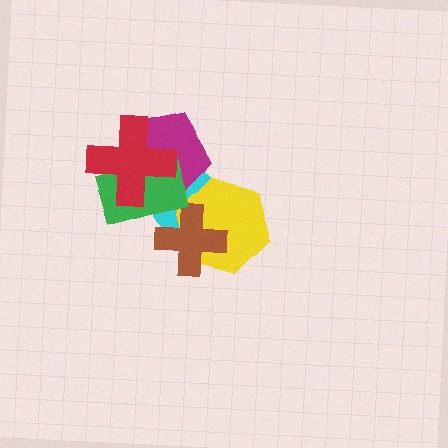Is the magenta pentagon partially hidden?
Yes, it is partially covered by another shape.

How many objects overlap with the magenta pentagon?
3 objects overlap with the magenta pentagon.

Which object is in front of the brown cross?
The green rectangle is in front of the brown cross.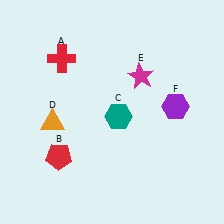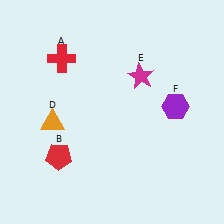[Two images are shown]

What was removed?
The teal hexagon (C) was removed in Image 2.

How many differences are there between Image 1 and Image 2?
There is 1 difference between the two images.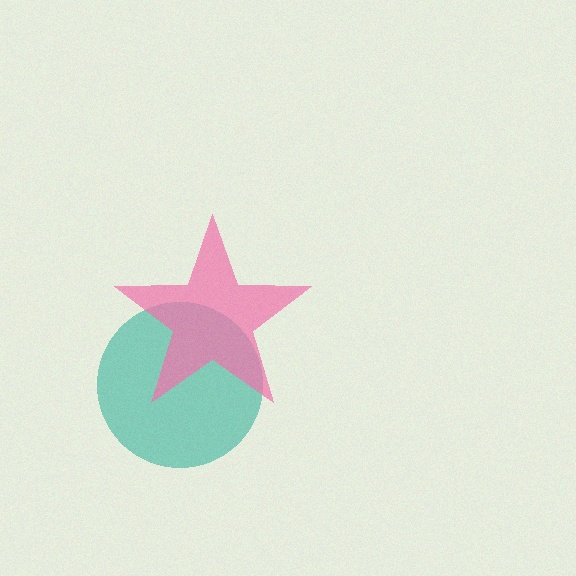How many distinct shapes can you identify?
There are 2 distinct shapes: a teal circle, a pink star.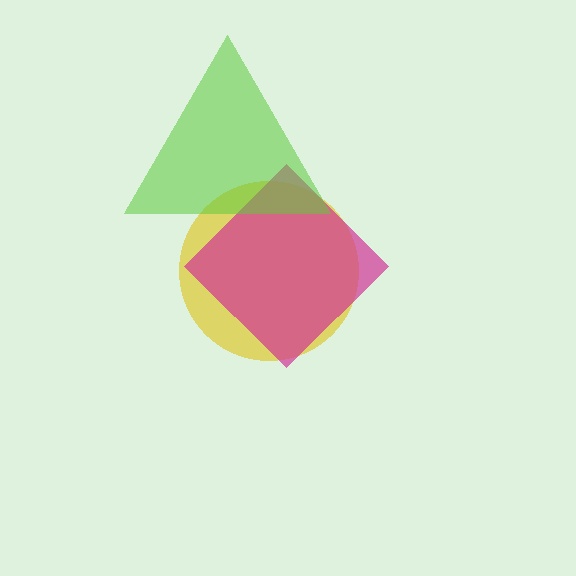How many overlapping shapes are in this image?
There are 3 overlapping shapes in the image.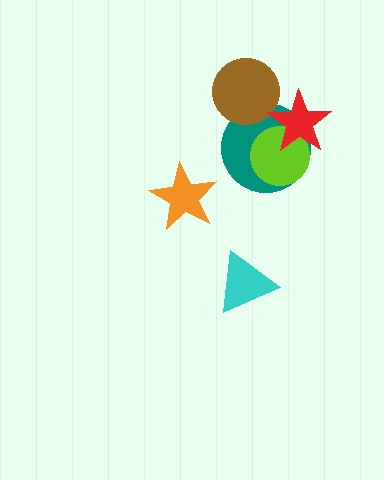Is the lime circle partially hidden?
Yes, it is partially covered by another shape.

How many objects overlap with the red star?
2 objects overlap with the red star.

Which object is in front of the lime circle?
The red star is in front of the lime circle.